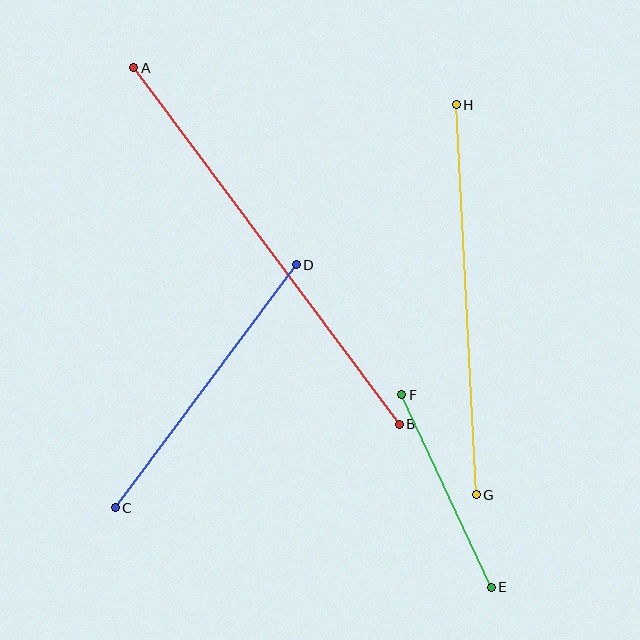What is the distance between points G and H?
The distance is approximately 390 pixels.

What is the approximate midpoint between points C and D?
The midpoint is at approximately (206, 386) pixels.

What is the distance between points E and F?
The distance is approximately 212 pixels.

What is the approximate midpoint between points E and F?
The midpoint is at approximately (447, 491) pixels.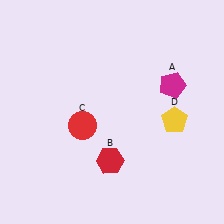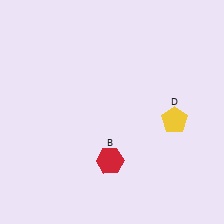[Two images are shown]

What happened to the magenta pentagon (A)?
The magenta pentagon (A) was removed in Image 2. It was in the top-right area of Image 1.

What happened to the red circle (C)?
The red circle (C) was removed in Image 2. It was in the bottom-left area of Image 1.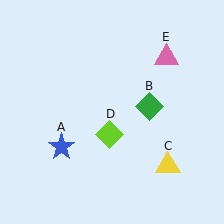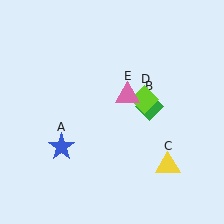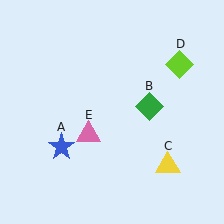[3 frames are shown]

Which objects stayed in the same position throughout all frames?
Blue star (object A) and green diamond (object B) and yellow triangle (object C) remained stationary.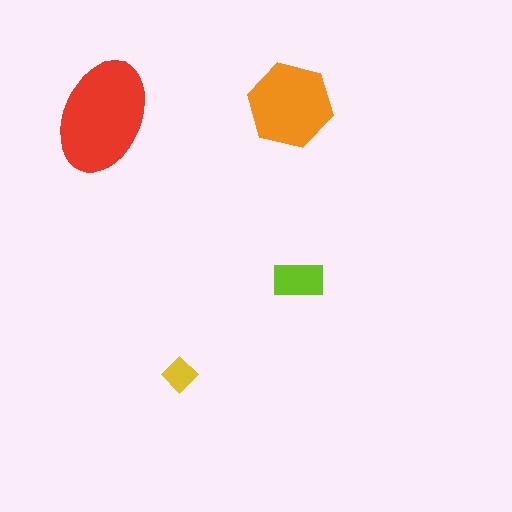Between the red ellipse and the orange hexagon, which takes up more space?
The red ellipse.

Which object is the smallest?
The yellow diamond.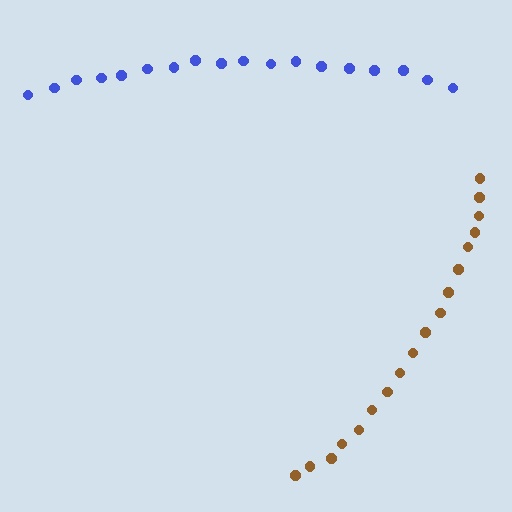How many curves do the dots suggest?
There are 2 distinct paths.